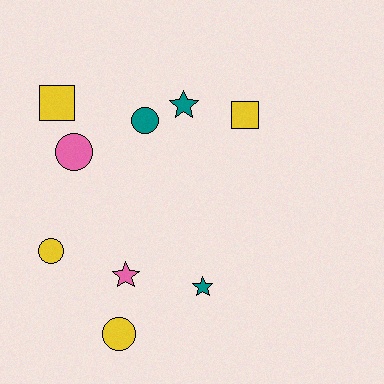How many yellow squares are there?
There are 2 yellow squares.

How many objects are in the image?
There are 9 objects.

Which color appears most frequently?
Yellow, with 4 objects.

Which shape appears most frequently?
Circle, with 4 objects.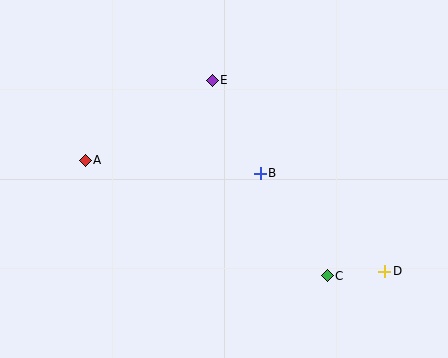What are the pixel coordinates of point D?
Point D is at (385, 271).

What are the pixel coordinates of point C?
Point C is at (327, 276).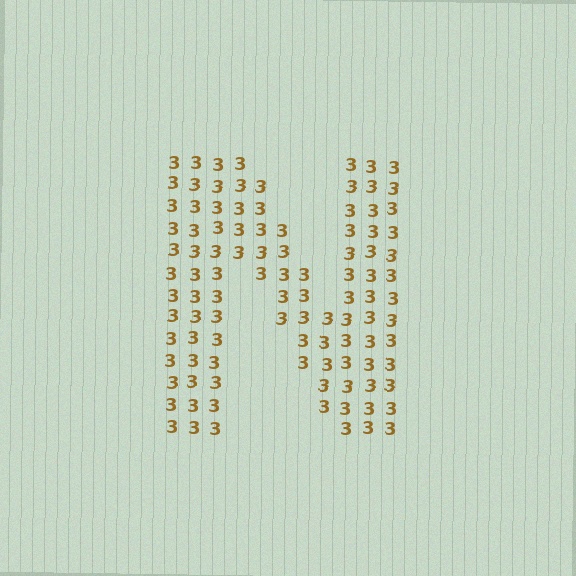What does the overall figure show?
The overall figure shows the letter N.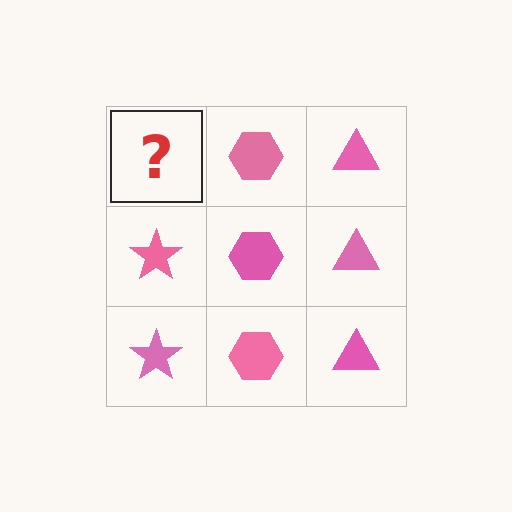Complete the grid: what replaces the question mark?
The question mark should be replaced with a pink star.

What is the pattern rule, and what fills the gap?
The rule is that each column has a consistent shape. The gap should be filled with a pink star.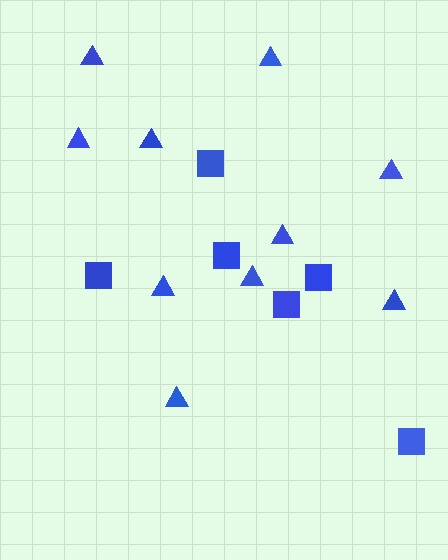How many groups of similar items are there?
There are 2 groups: one group of triangles (10) and one group of squares (6).